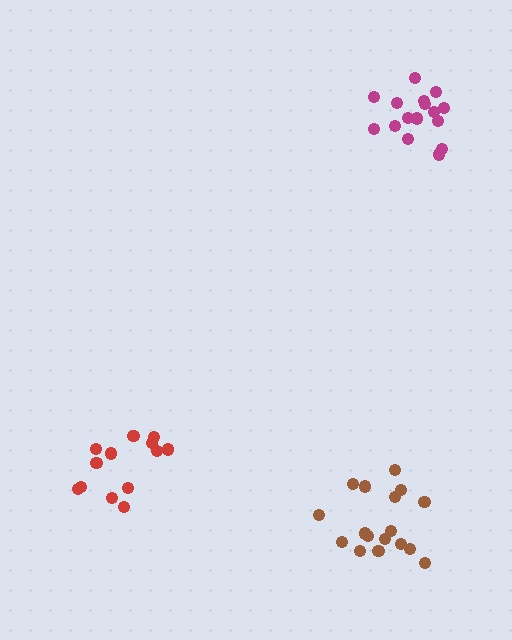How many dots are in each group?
Group 1: 17 dots, Group 2: 13 dots, Group 3: 16 dots (46 total).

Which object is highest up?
The magenta cluster is topmost.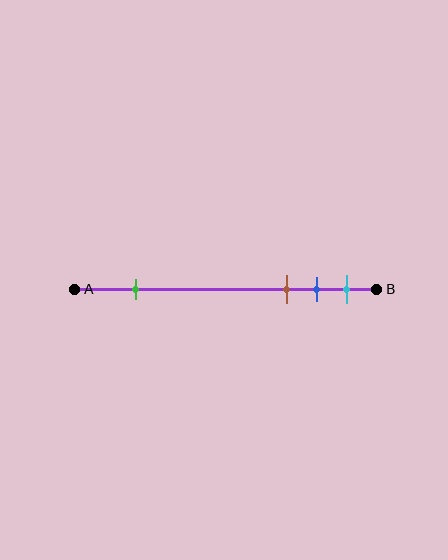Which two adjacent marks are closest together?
The blue and cyan marks are the closest adjacent pair.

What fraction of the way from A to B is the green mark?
The green mark is approximately 20% (0.2) of the way from A to B.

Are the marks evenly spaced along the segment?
No, the marks are not evenly spaced.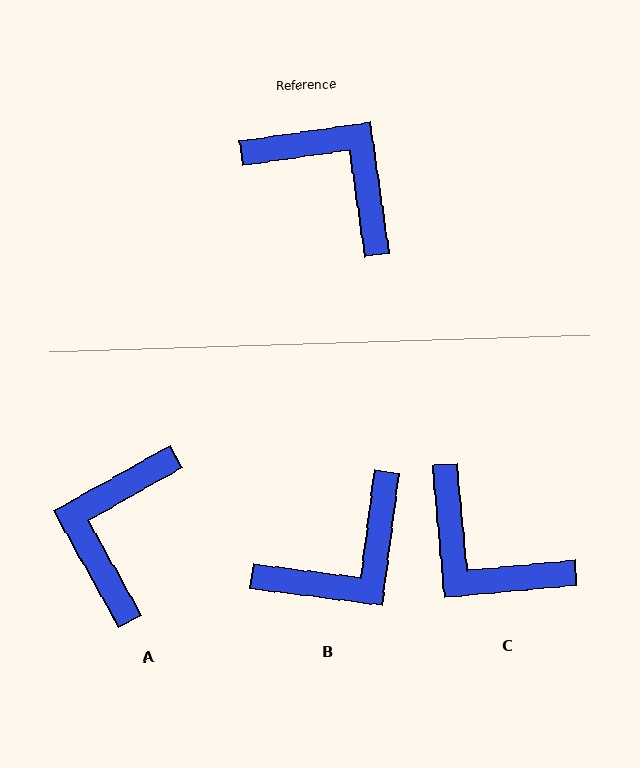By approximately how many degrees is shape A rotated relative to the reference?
Approximately 111 degrees counter-clockwise.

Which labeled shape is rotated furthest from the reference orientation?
C, about 177 degrees away.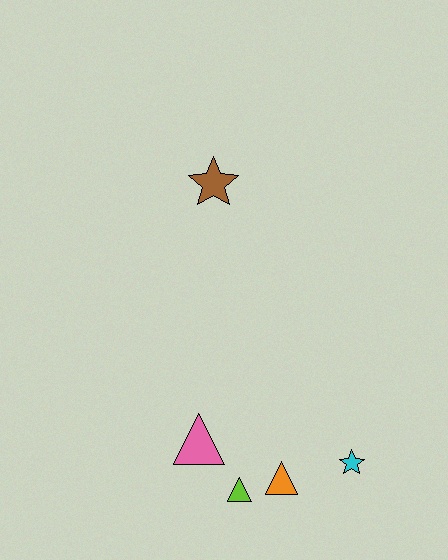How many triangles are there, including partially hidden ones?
There are 3 triangles.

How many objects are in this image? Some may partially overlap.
There are 5 objects.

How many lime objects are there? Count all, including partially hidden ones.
There is 1 lime object.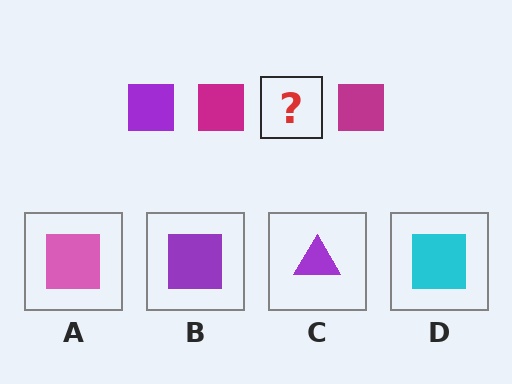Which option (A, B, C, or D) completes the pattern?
B.